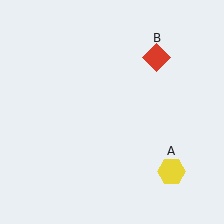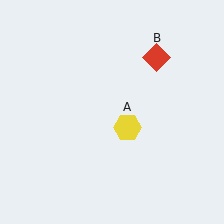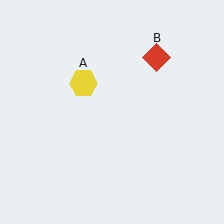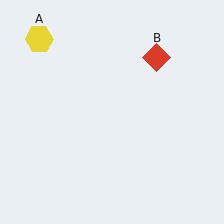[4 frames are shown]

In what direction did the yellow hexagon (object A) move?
The yellow hexagon (object A) moved up and to the left.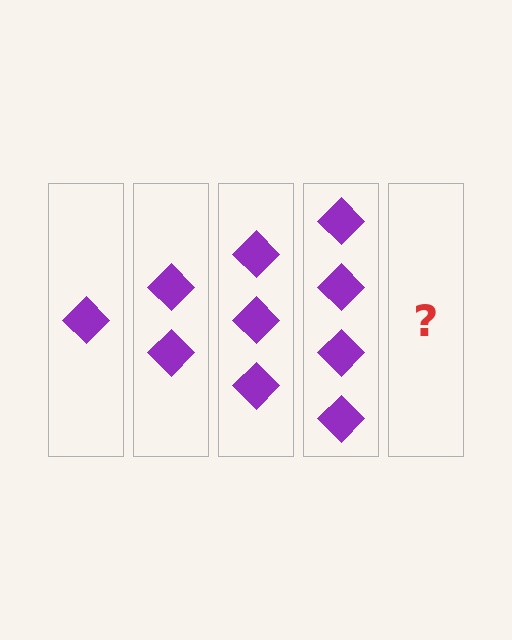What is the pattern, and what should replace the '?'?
The pattern is that each step adds one more diamond. The '?' should be 5 diamonds.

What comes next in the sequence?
The next element should be 5 diamonds.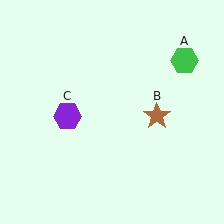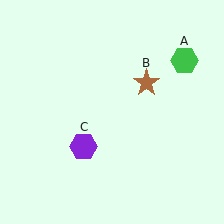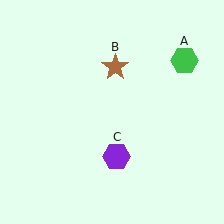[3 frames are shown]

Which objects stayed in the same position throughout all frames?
Green hexagon (object A) remained stationary.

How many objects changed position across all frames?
2 objects changed position: brown star (object B), purple hexagon (object C).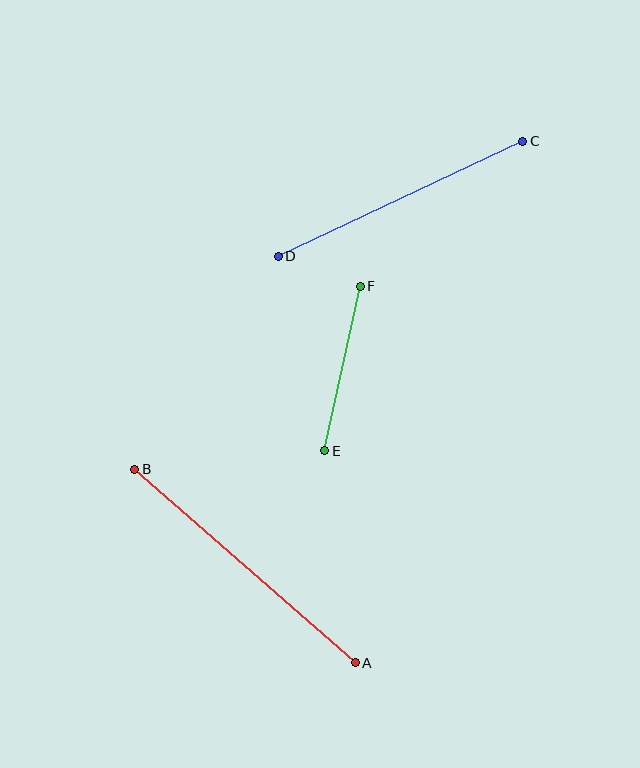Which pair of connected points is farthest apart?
Points A and B are farthest apart.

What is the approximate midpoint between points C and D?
The midpoint is at approximately (401, 199) pixels.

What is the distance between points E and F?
The distance is approximately 168 pixels.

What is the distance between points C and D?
The distance is approximately 270 pixels.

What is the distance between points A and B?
The distance is approximately 293 pixels.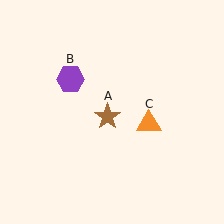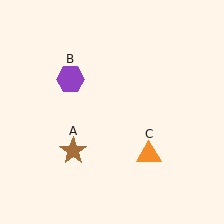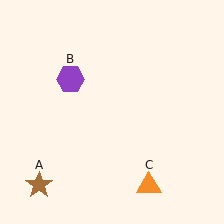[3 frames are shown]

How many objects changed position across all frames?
2 objects changed position: brown star (object A), orange triangle (object C).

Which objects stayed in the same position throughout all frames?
Purple hexagon (object B) remained stationary.